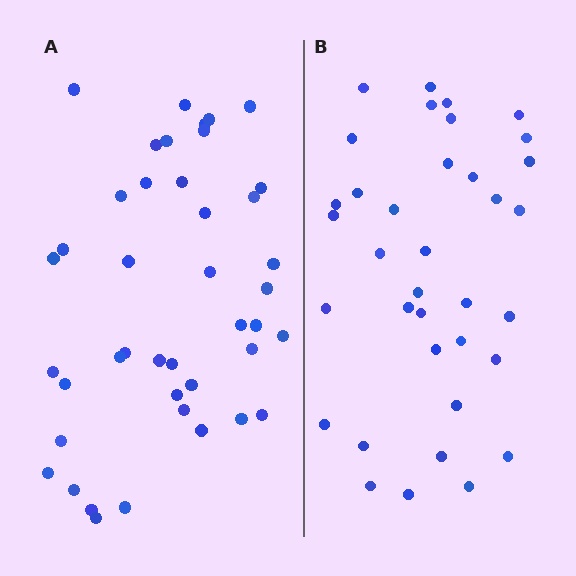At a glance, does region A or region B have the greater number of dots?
Region A (the left region) has more dots.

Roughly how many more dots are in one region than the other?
Region A has about 6 more dots than region B.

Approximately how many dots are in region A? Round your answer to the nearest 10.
About 40 dots. (The exact count is 42, which rounds to 40.)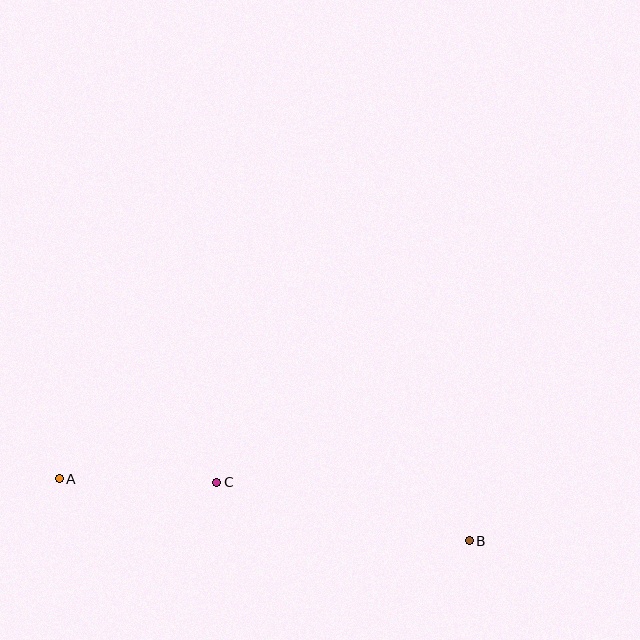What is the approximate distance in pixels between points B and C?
The distance between B and C is approximately 259 pixels.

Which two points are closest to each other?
Points A and C are closest to each other.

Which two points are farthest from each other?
Points A and B are farthest from each other.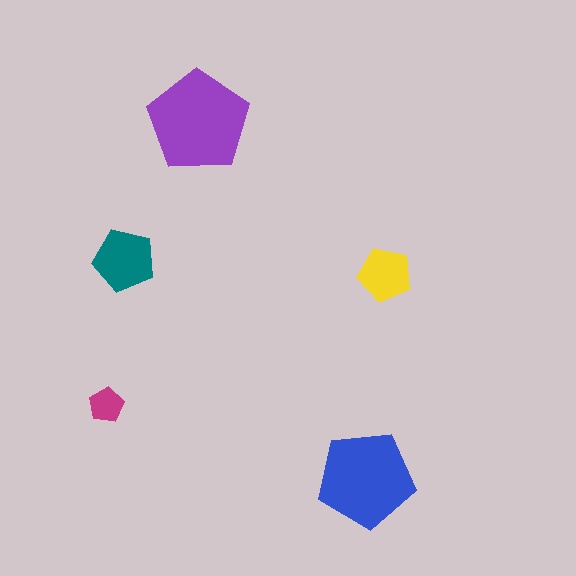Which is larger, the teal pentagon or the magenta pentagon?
The teal one.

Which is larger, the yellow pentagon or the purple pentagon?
The purple one.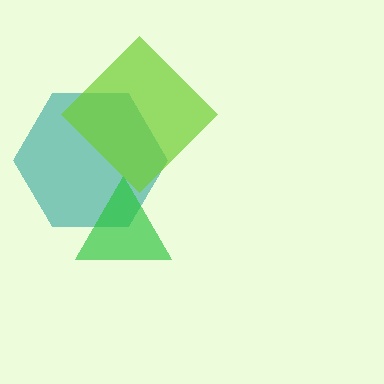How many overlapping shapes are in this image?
There are 3 overlapping shapes in the image.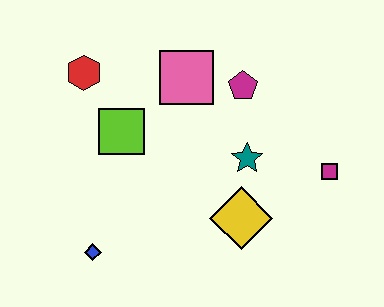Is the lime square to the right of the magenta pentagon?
No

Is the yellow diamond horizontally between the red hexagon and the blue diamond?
No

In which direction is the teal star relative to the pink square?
The teal star is below the pink square.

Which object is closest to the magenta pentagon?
The pink square is closest to the magenta pentagon.